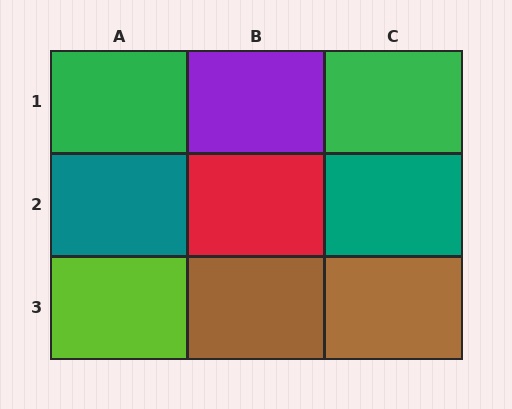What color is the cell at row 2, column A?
Teal.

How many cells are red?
1 cell is red.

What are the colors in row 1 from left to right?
Green, purple, green.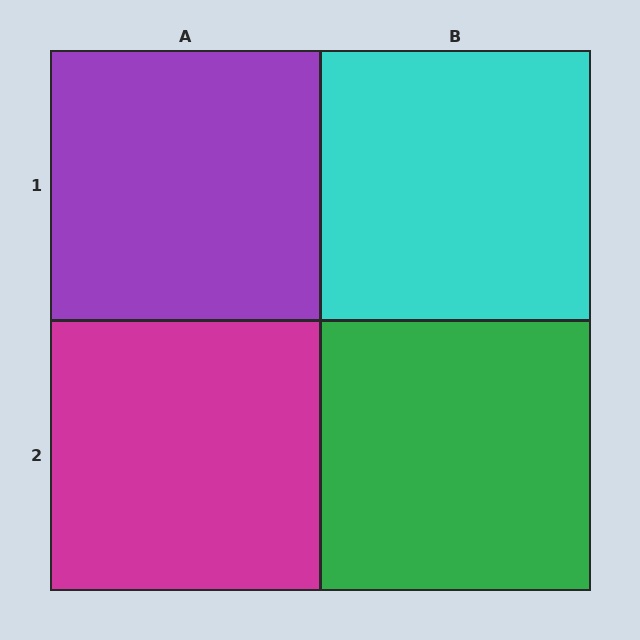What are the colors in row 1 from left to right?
Purple, cyan.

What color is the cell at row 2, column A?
Magenta.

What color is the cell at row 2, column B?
Green.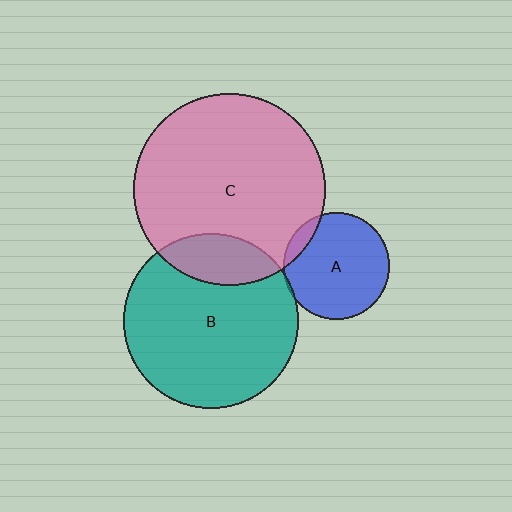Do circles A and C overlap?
Yes.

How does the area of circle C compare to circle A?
Approximately 3.2 times.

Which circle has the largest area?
Circle C (pink).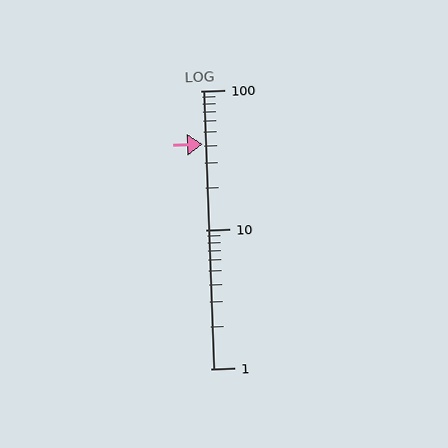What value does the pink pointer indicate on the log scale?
The pointer indicates approximately 41.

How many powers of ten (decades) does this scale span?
The scale spans 2 decades, from 1 to 100.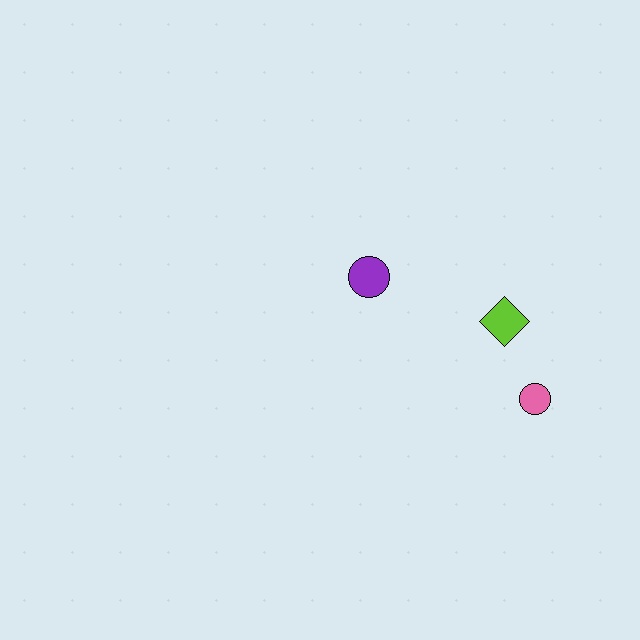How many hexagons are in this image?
There are no hexagons.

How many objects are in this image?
There are 3 objects.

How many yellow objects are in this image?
There are no yellow objects.